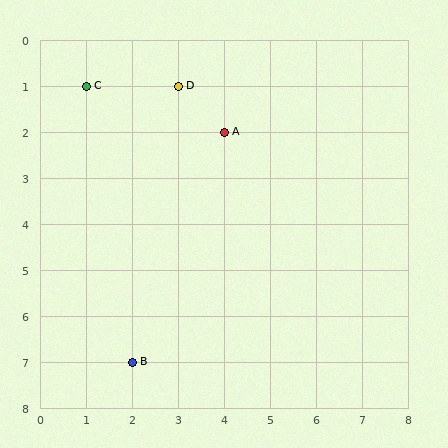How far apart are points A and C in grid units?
Points A and C are 3 columns and 1 row apart (about 3.2 grid units diagonally).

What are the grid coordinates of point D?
Point D is at grid coordinates (3, 1).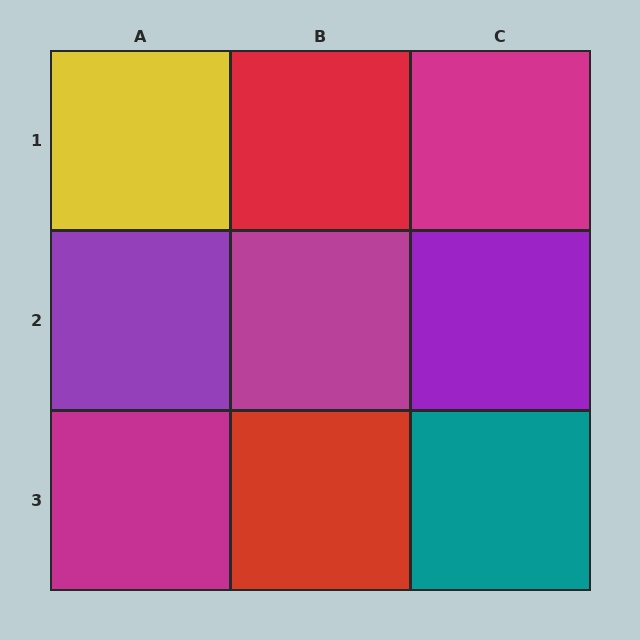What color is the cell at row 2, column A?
Purple.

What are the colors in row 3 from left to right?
Magenta, red, teal.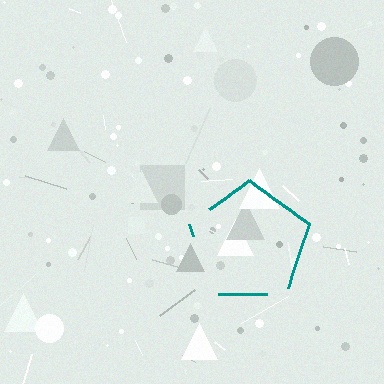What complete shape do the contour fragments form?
The contour fragments form a pentagon.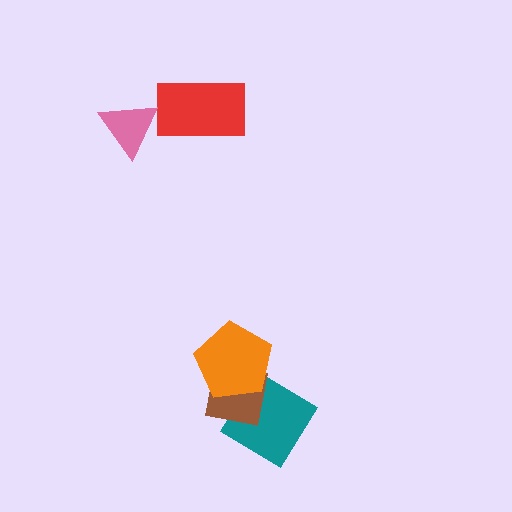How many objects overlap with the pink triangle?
0 objects overlap with the pink triangle.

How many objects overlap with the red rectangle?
0 objects overlap with the red rectangle.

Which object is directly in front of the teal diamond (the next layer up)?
The brown square is directly in front of the teal diamond.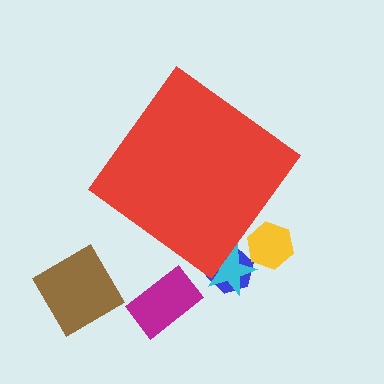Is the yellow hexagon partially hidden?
Yes, the yellow hexagon is partially hidden behind the red diamond.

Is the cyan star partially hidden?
Yes, the cyan star is partially hidden behind the red diamond.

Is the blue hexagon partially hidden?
Yes, the blue hexagon is partially hidden behind the red diamond.